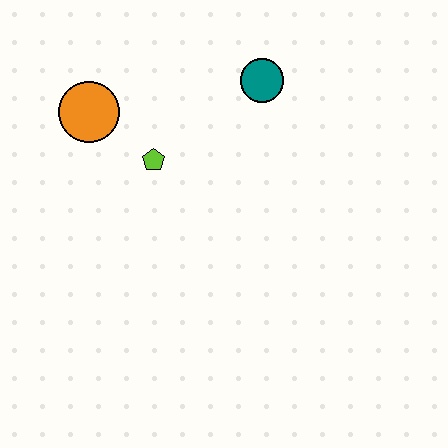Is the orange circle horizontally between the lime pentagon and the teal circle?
No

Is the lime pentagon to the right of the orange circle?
Yes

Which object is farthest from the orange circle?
The teal circle is farthest from the orange circle.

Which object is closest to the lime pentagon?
The orange circle is closest to the lime pentagon.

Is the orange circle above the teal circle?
No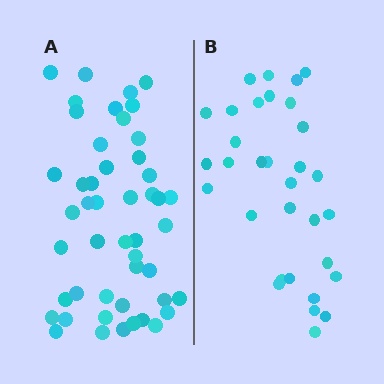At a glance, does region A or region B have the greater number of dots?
Region A (the left region) has more dots.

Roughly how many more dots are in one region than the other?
Region A has approximately 15 more dots than region B.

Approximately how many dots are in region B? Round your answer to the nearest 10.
About 30 dots. (The exact count is 32, which rounds to 30.)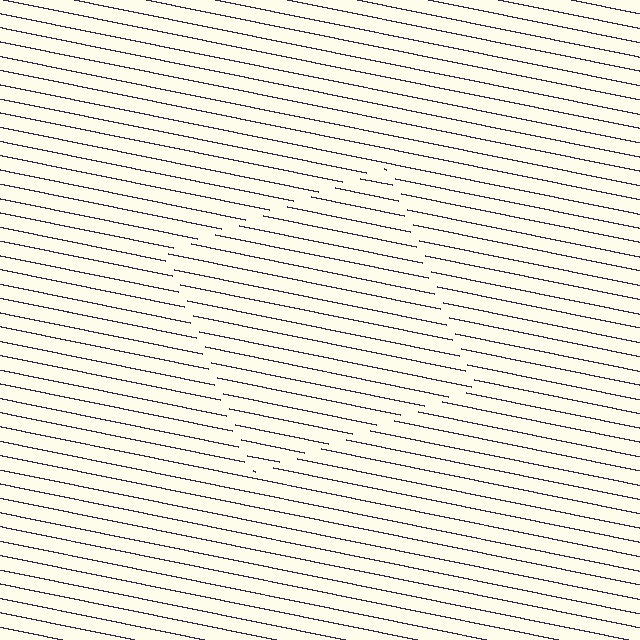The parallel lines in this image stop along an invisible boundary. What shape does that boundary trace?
An illusory square. The interior of the shape contains the same grating, shifted by half a period — the contour is defined by the phase discontinuity where line-ends from the inner and outer gratings abut.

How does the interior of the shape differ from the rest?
The interior of the shape contains the same grating, shifted by half a period — the contour is defined by the phase discontinuity where line-ends from the inner and outer gratings abut.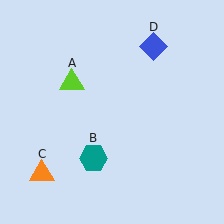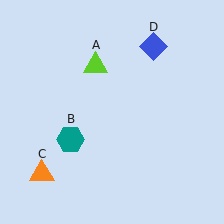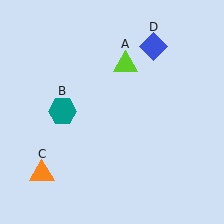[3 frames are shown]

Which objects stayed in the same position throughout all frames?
Orange triangle (object C) and blue diamond (object D) remained stationary.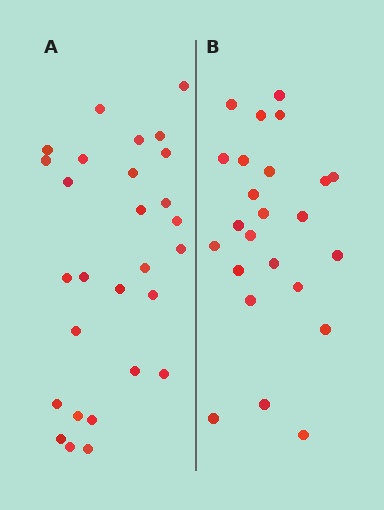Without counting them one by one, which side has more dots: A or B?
Region A (the left region) has more dots.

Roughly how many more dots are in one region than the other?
Region A has about 4 more dots than region B.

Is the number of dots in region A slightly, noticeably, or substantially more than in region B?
Region A has only slightly more — the two regions are fairly close. The ratio is roughly 1.2 to 1.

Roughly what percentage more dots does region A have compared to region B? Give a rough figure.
About 15% more.